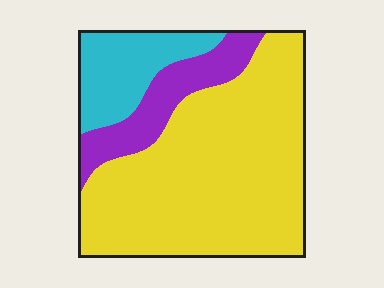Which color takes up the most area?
Yellow, at roughly 70%.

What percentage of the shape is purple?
Purple takes up about one sixth (1/6) of the shape.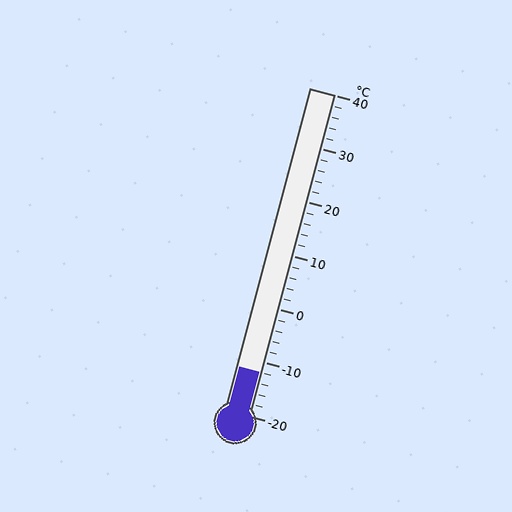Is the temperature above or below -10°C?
The temperature is below -10°C.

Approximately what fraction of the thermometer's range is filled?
The thermometer is filled to approximately 15% of its range.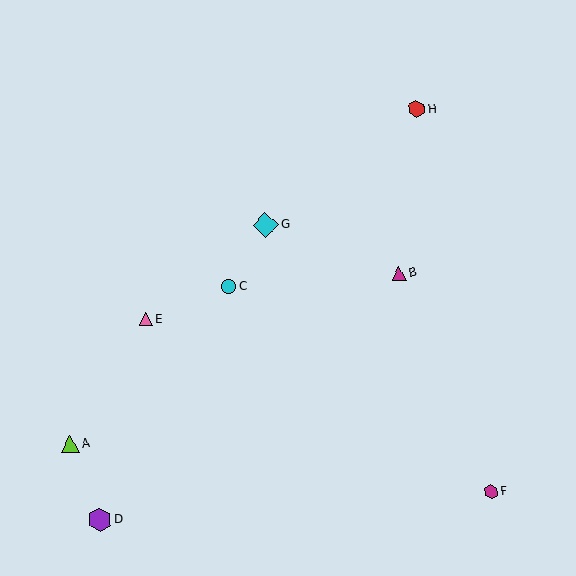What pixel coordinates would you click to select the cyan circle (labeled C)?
Click at (229, 286) to select the cyan circle C.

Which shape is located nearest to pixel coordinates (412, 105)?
The red hexagon (labeled H) at (416, 109) is nearest to that location.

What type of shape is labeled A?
Shape A is a lime triangle.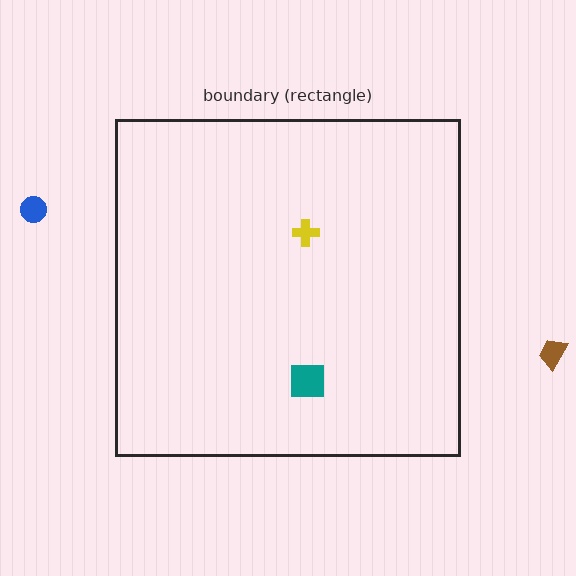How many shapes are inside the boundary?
2 inside, 2 outside.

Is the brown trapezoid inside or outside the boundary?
Outside.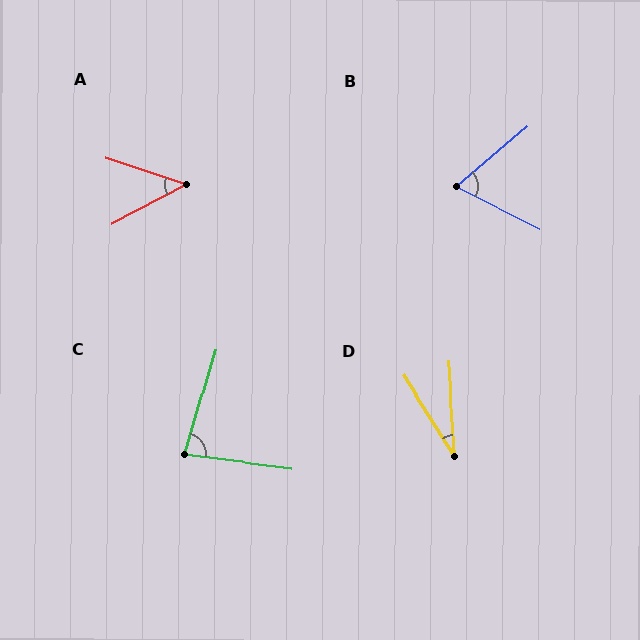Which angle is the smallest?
D, at approximately 29 degrees.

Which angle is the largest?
C, at approximately 81 degrees.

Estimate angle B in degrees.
Approximately 67 degrees.